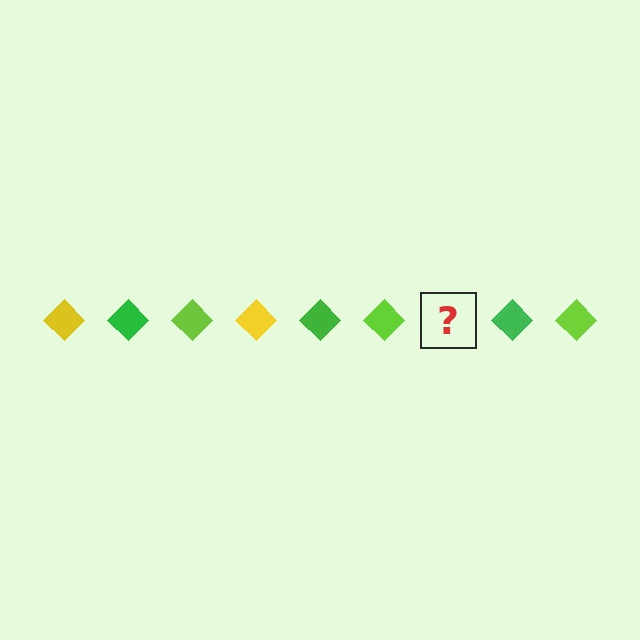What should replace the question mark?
The question mark should be replaced with a yellow diamond.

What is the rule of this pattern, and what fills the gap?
The rule is that the pattern cycles through yellow, green, lime diamonds. The gap should be filled with a yellow diamond.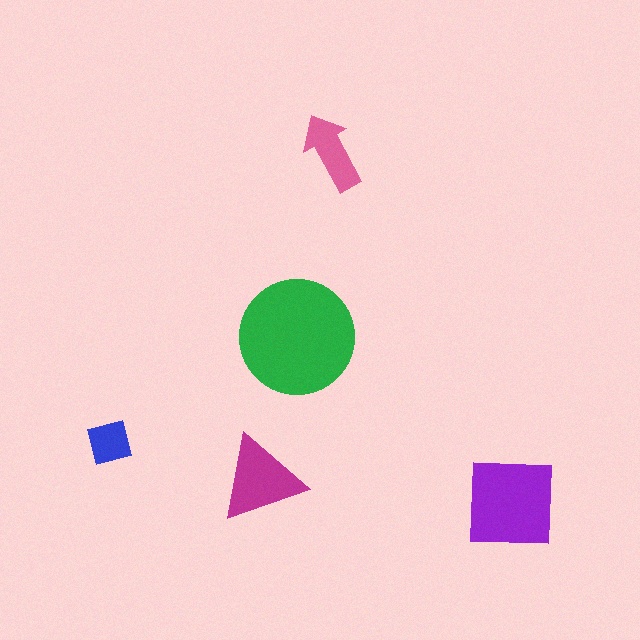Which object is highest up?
The pink arrow is topmost.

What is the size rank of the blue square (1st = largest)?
5th.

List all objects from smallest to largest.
The blue square, the pink arrow, the magenta triangle, the purple square, the green circle.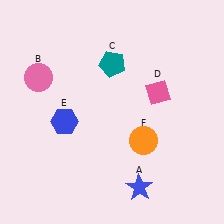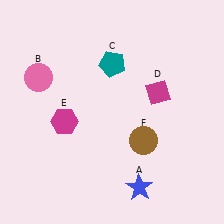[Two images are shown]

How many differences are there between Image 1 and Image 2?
There are 3 differences between the two images.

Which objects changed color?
D changed from pink to magenta. E changed from blue to magenta. F changed from orange to brown.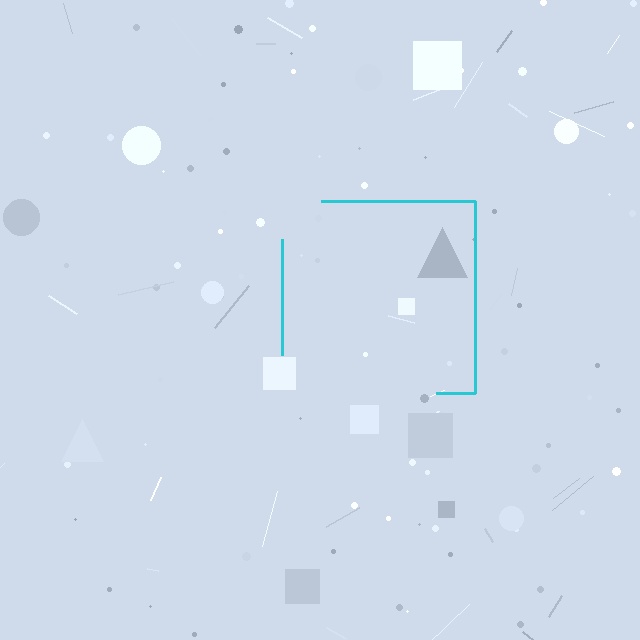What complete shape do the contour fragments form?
The contour fragments form a square.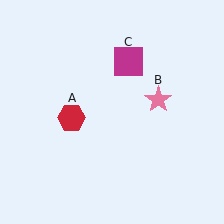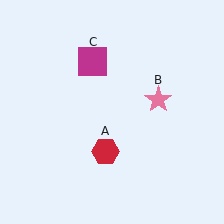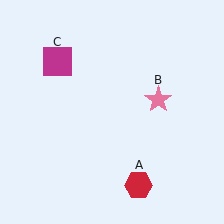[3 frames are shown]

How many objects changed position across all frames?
2 objects changed position: red hexagon (object A), magenta square (object C).